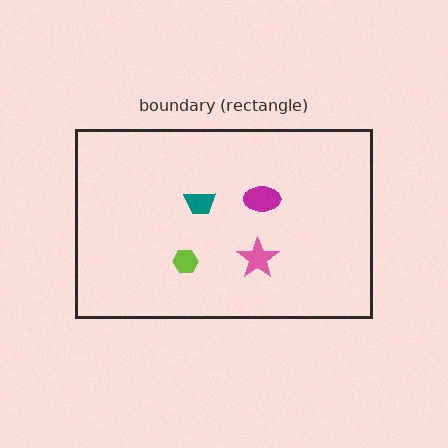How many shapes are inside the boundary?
4 inside, 0 outside.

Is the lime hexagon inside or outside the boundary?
Inside.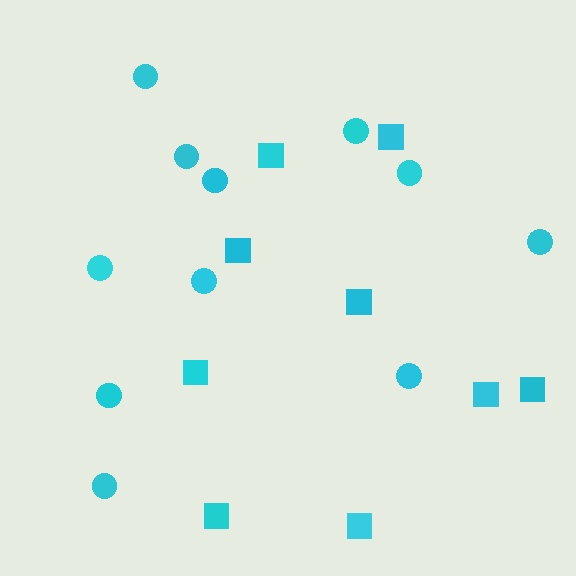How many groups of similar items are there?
There are 2 groups: one group of circles (11) and one group of squares (9).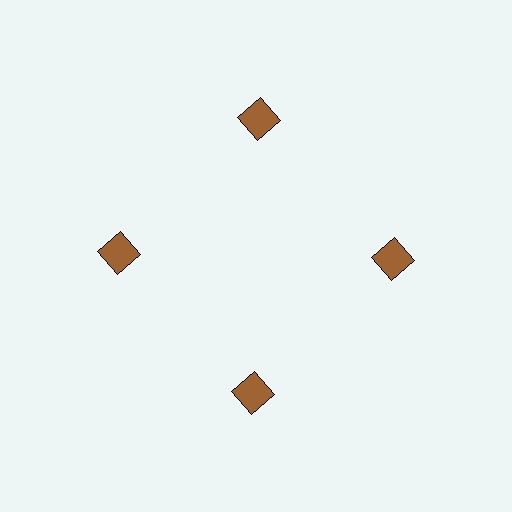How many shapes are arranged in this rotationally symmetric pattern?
There are 4 shapes, arranged in 4 groups of 1.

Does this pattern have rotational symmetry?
Yes, this pattern has 4-fold rotational symmetry. It looks the same after rotating 90 degrees around the center.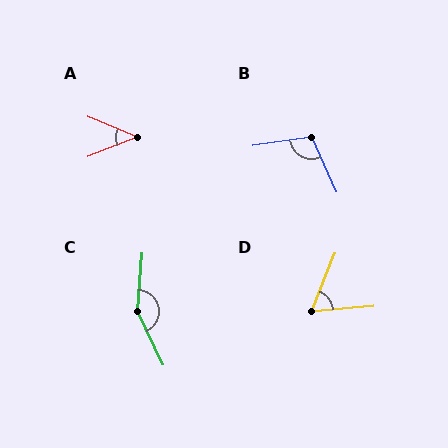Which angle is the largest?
C, at approximately 150 degrees.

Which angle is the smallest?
A, at approximately 44 degrees.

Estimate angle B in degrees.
Approximately 106 degrees.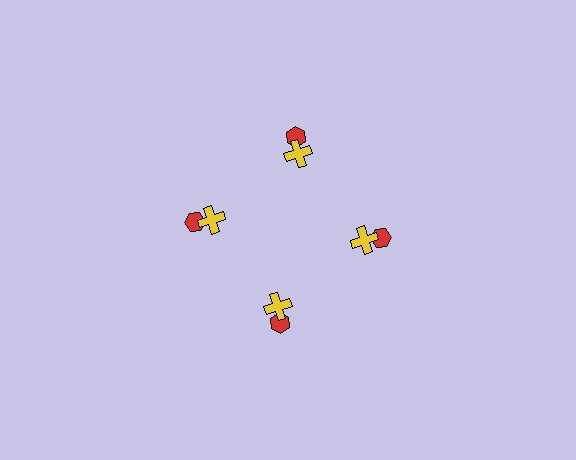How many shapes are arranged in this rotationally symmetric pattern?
There are 8 shapes, arranged in 4 groups of 2.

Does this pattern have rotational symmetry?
Yes, this pattern has 4-fold rotational symmetry. It looks the same after rotating 90 degrees around the center.